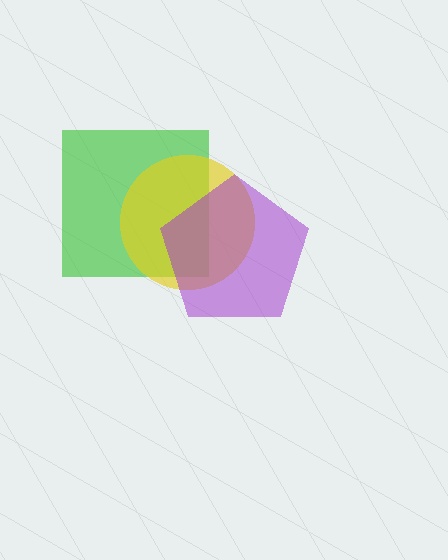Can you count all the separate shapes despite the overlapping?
Yes, there are 3 separate shapes.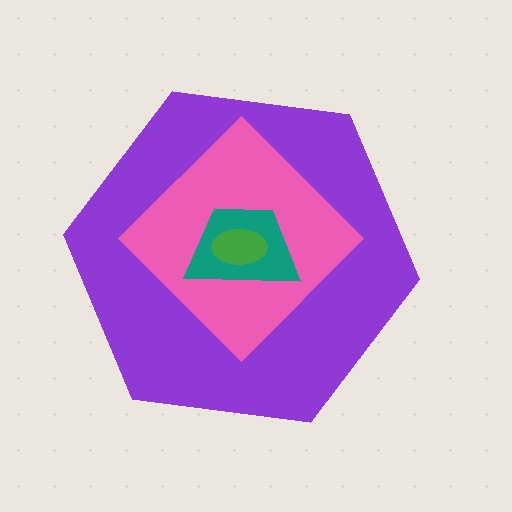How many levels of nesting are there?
4.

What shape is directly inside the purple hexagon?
The pink diamond.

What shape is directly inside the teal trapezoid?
The green ellipse.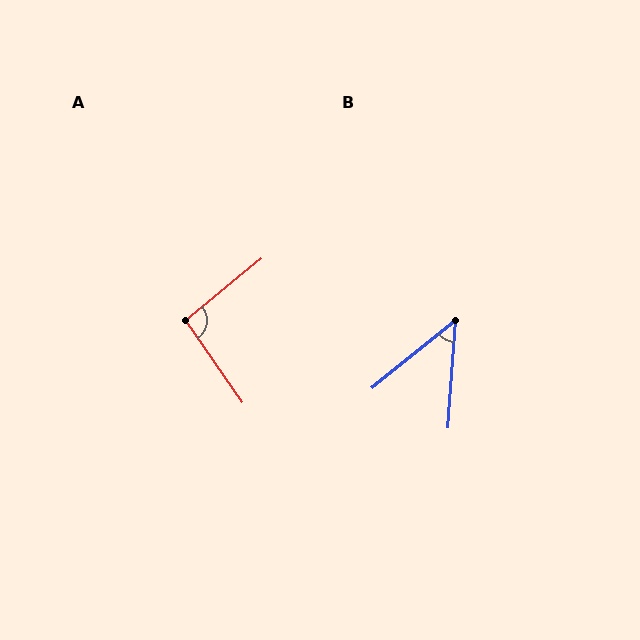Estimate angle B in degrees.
Approximately 47 degrees.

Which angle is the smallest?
B, at approximately 47 degrees.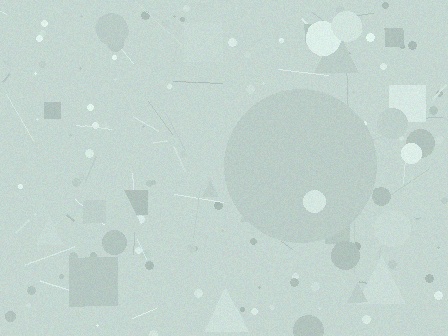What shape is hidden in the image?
A circle is hidden in the image.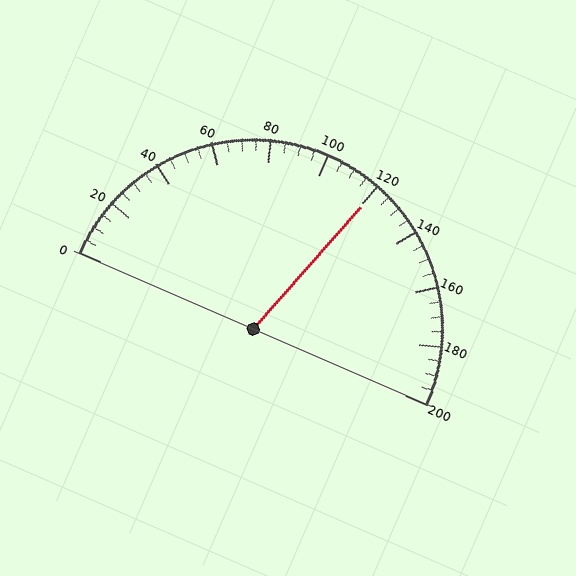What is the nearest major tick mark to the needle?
The nearest major tick mark is 120.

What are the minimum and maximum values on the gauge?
The gauge ranges from 0 to 200.